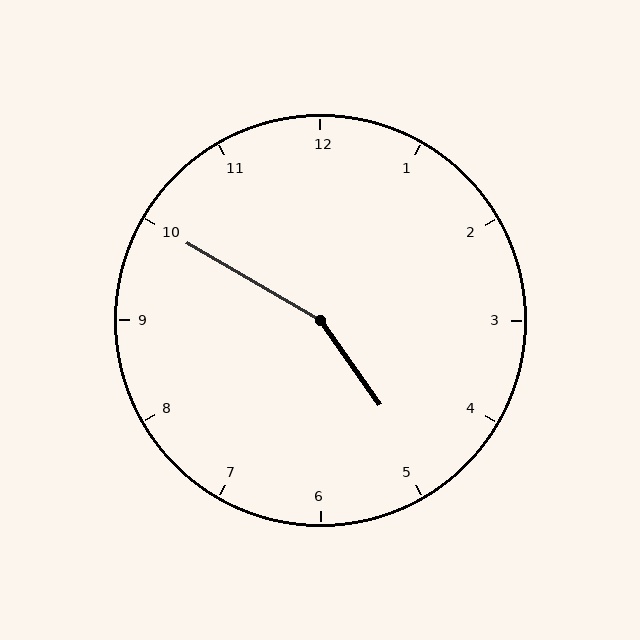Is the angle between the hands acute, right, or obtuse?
It is obtuse.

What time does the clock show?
4:50.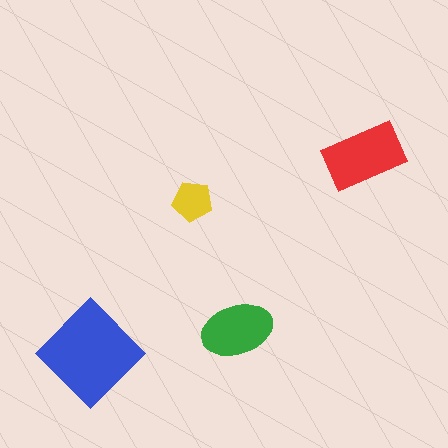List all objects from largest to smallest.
The blue diamond, the red rectangle, the green ellipse, the yellow pentagon.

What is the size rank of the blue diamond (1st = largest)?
1st.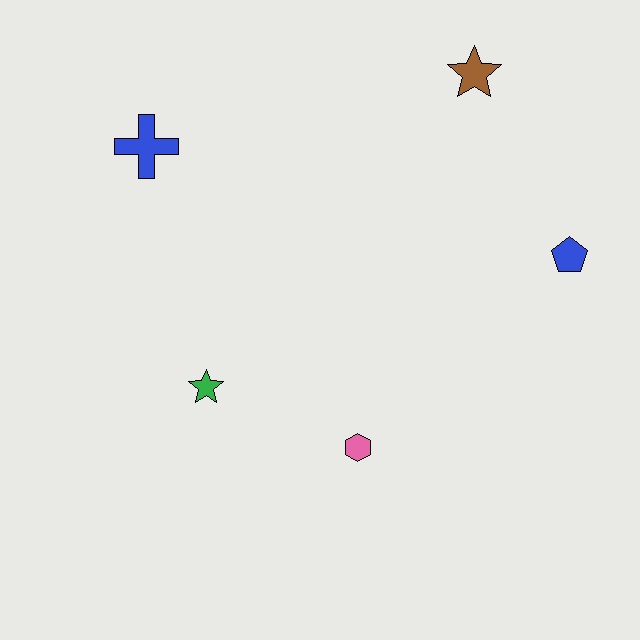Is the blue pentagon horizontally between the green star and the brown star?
No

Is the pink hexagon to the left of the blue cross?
No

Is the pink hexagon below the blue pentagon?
Yes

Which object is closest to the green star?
The pink hexagon is closest to the green star.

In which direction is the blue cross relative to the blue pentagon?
The blue cross is to the left of the blue pentagon.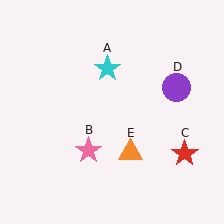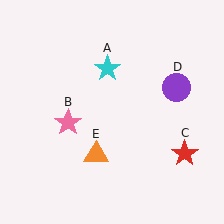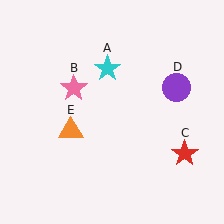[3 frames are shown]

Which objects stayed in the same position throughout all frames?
Cyan star (object A) and red star (object C) and purple circle (object D) remained stationary.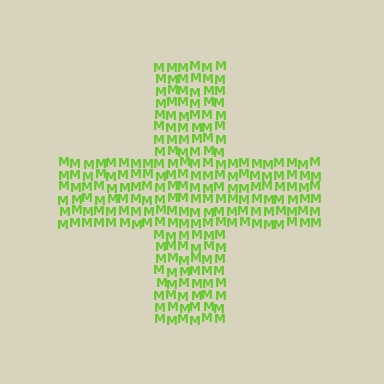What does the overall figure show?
The overall figure shows a cross.